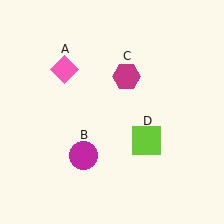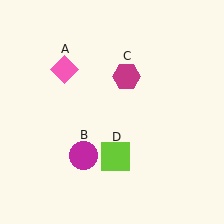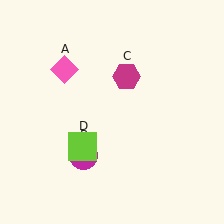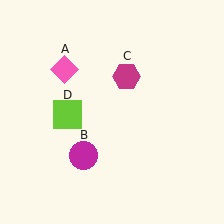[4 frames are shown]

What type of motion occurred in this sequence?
The lime square (object D) rotated clockwise around the center of the scene.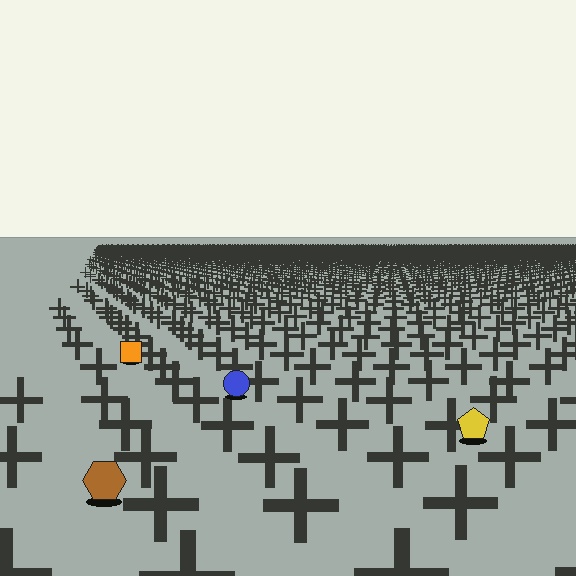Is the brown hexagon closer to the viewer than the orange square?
Yes. The brown hexagon is closer — you can tell from the texture gradient: the ground texture is coarser near it.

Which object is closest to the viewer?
The brown hexagon is closest. The texture marks near it are larger and more spread out.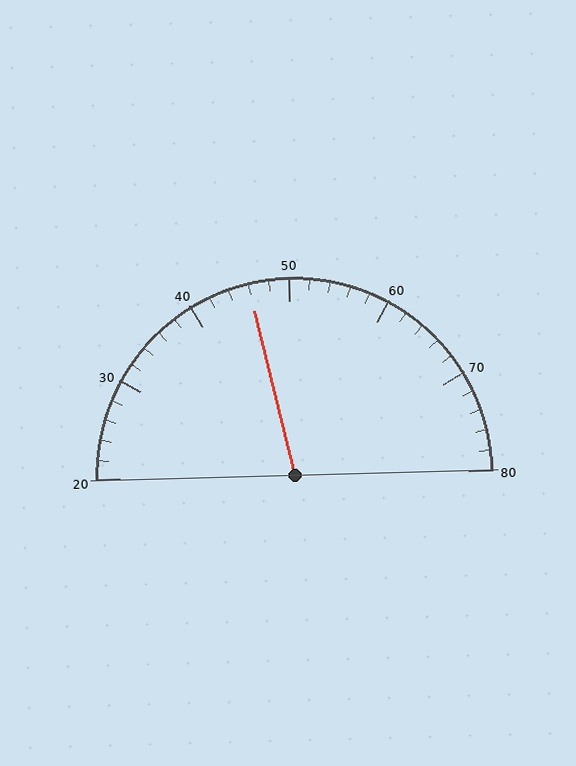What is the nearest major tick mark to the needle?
The nearest major tick mark is 50.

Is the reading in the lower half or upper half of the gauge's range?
The reading is in the lower half of the range (20 to 80).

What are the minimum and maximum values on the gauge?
The gauge ranges from 20 to 80.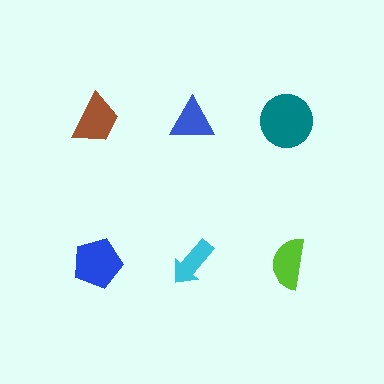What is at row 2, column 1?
A blue pentagon.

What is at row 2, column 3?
A lime semicircle.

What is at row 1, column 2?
A blue triangle.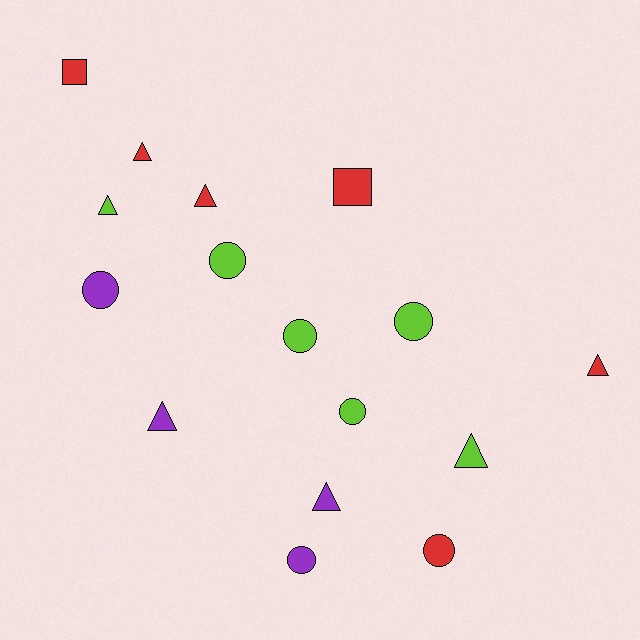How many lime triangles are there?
There are 2 lime triangles.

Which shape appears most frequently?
Circle, with 7 objects.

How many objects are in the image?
There are 16 objects.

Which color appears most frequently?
Lime, with 6 objects.